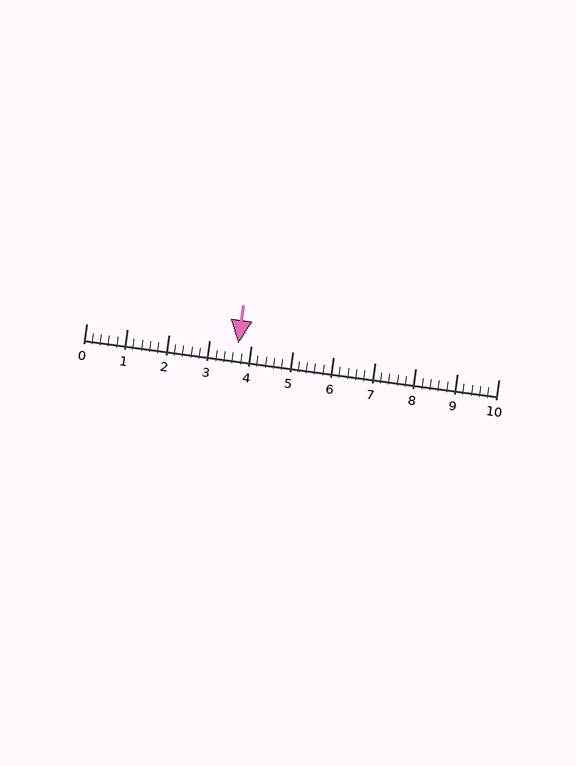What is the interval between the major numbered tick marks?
The major tick marks are spaced 1 units apart.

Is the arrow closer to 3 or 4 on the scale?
The arrow is closer to 4.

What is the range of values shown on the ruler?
The ruler shows values from 0 to 10.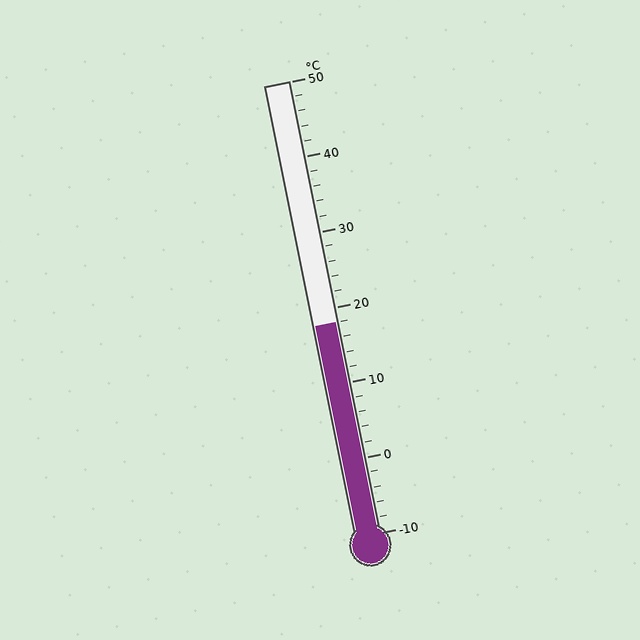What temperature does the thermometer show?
The thermometer shows approximately 18°C.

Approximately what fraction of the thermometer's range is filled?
The thermometer is filled to approximately 45% of its range.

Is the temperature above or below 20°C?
The temperature is below 20°C.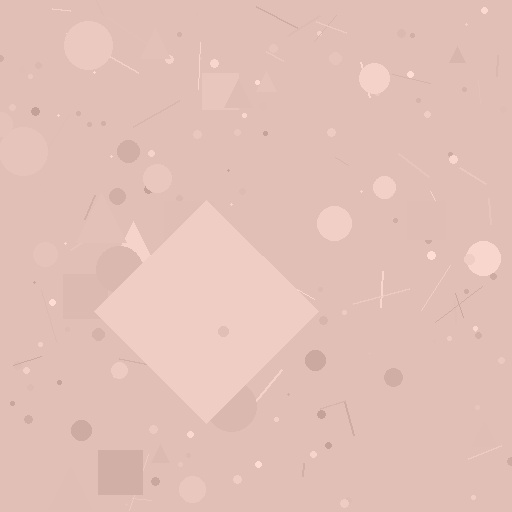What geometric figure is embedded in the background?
A diamond is embedded in the background.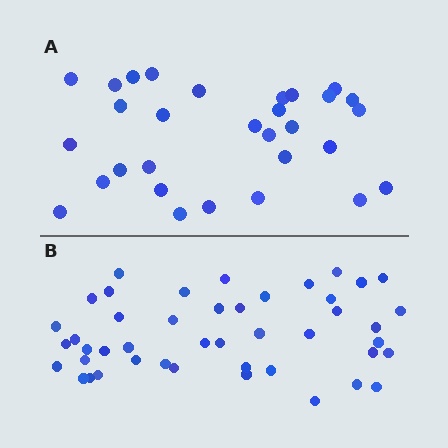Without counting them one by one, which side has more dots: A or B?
Region B (the bottom region) has more dots.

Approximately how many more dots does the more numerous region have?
Region B has approximately 15 more dots than region A.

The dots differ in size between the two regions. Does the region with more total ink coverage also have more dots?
No. Region A has more total ink coverage because its dots are larger, but region B actually contains more individual dots. Total area can be misleading — the number of items is what matters here.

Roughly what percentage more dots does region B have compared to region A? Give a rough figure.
About 50% more.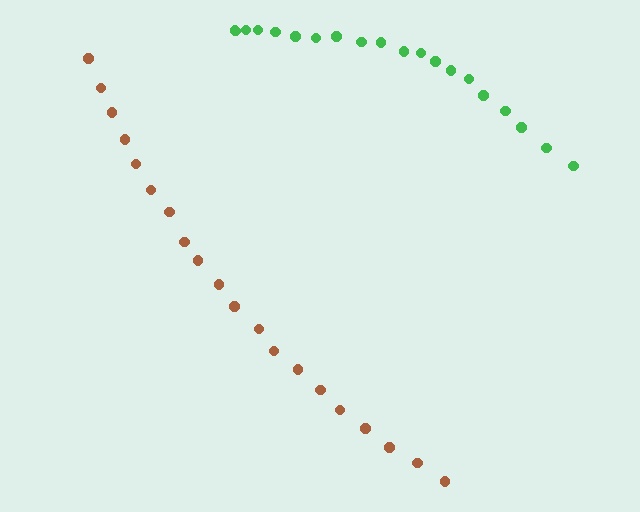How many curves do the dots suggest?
There are 2 distinct paths.